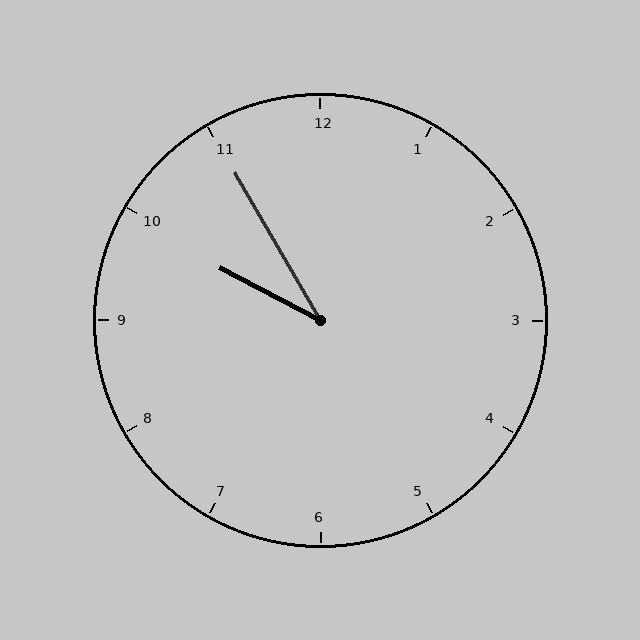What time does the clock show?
9:55.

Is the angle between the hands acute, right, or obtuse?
It is acute.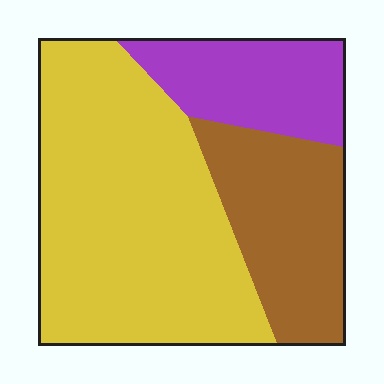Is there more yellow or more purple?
Yellow.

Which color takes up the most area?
Yellow, at roughly 55%.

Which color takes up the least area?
Purple, at roughly 20%.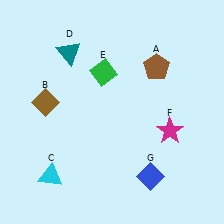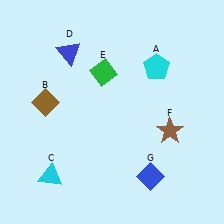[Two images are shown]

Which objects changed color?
A changed from brown to cyan. D changed from teal to blue. F changed from magenta to brown.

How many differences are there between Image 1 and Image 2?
There are 3 differences between the two images.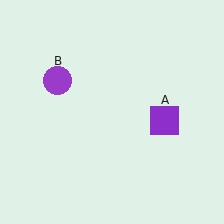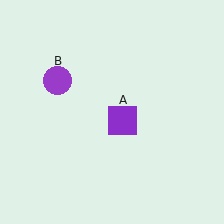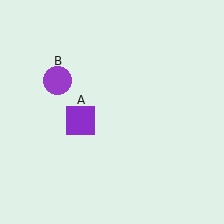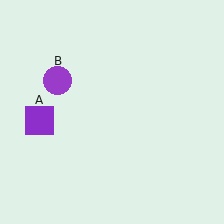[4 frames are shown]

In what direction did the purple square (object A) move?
The purple square (object A) moved left.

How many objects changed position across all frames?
1 object changed position: purple square (object A).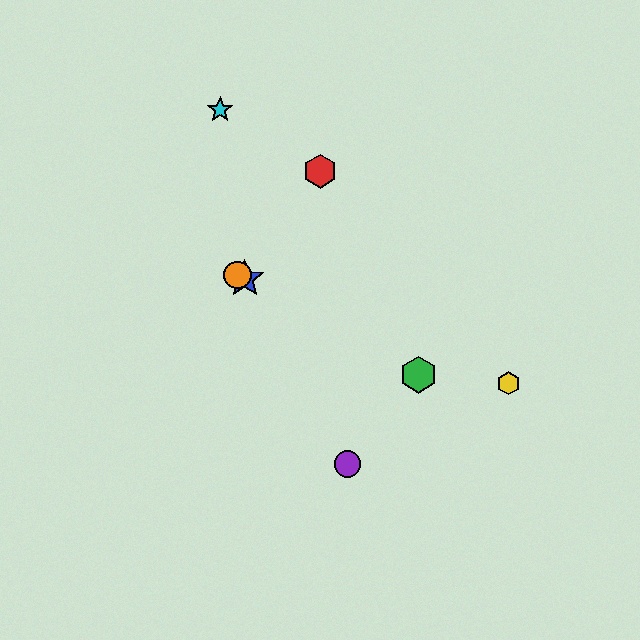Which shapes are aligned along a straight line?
The blue star, the green hexagon, the orange circle are aligned along a straight line.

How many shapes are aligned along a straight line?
3 shapes (the blue star, the green hexagon, the orange circle) are aligned along a straight line.